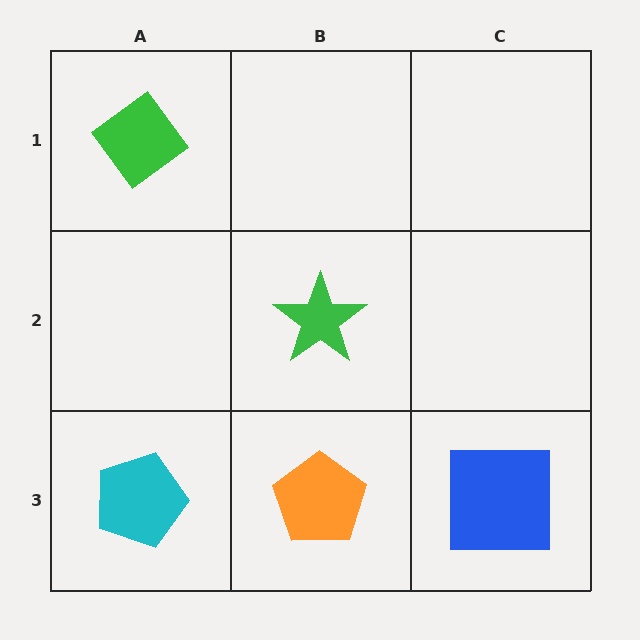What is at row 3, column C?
A blue square.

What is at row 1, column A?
A green diamond.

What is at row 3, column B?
An orange pentagon.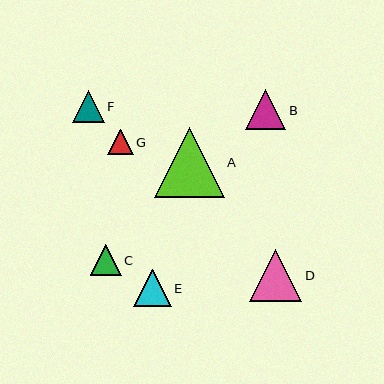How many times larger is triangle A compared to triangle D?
Triangle A is approximately 1.3 times the size of triangle D.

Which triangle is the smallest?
Triangle G is the smallest with a size of approximately 25 pixels.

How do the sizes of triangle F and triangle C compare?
Triangle F and triangle C are approximately the same size.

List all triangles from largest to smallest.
From largest to smallest: A, D, B, E, F, C, G.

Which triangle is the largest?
Triangle A is the largest with a size of approximately 70 pixels.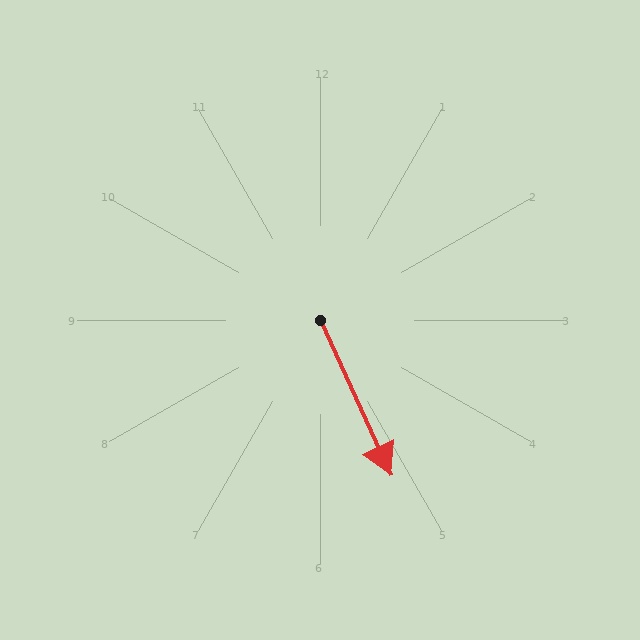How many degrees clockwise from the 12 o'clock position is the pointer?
Approximately 155 degrees.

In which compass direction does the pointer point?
Southeast.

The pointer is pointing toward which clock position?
Roughly 5 o'clock.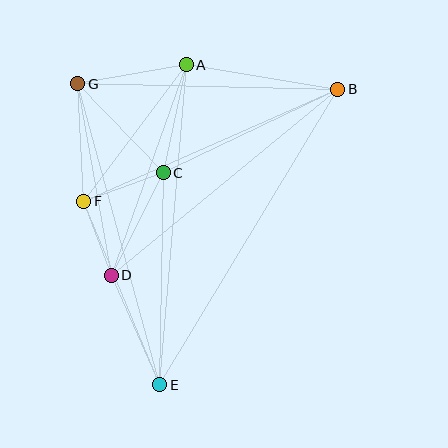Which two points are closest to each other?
Points D and F are closest to each other.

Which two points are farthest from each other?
Points B and E are farthest from each other.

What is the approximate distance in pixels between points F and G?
The distance between F and G is approximately 118 pixels.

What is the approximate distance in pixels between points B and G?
The distance between B and G is approximately 260 pixels.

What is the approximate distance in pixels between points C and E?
The distance between C and E is approximately 212 pixels.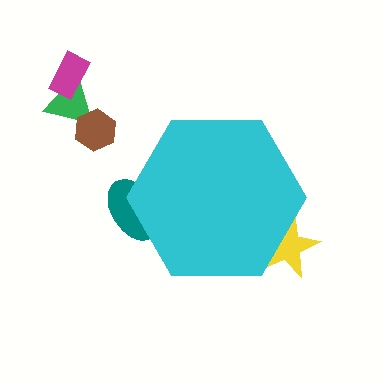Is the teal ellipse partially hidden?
Yes, the teal ellipse is partially hidden behind the cyan hexagon.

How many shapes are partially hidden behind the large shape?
2 shapes are partially hidden.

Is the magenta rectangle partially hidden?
No, the magenta rectangle is fully visible.